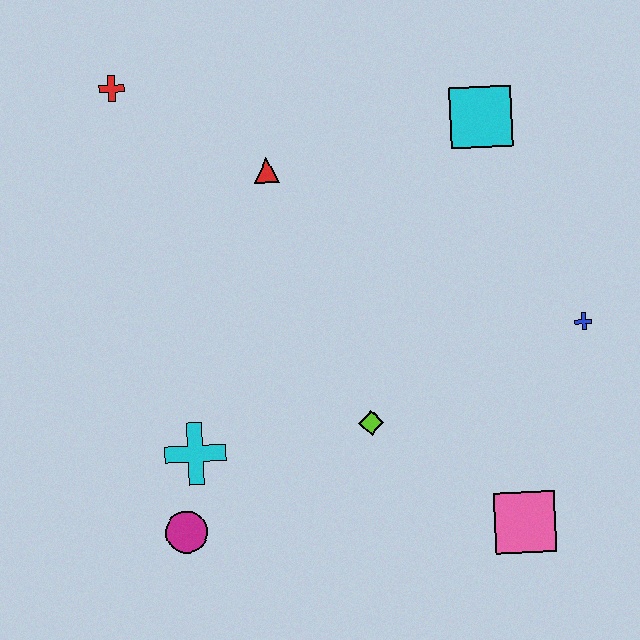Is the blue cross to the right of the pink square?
Yes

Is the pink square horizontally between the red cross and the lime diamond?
No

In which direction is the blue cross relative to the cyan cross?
The blue cross is to the right of the cyan cross.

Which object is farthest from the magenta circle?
The cyan square is farthest from the magenta circle.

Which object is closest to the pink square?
The lime diamond is closest to the pink square.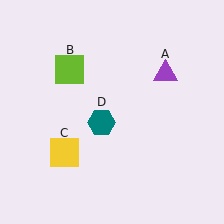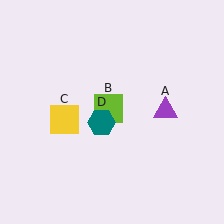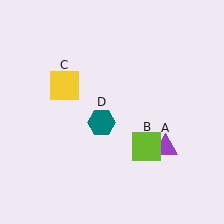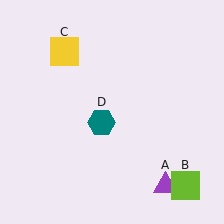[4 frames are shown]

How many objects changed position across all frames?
3 objects changed position: purple triangle (object A), lime square (object B), yellow square (object C).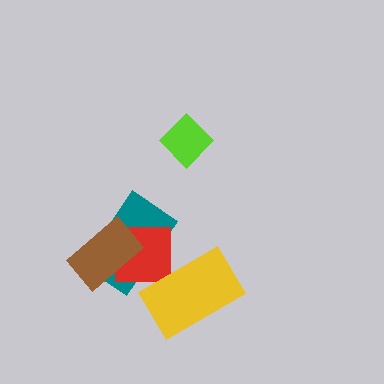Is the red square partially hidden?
Yes, it is partially covered by another shape.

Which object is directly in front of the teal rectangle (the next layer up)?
The red square is directly in front of the teal rectangle.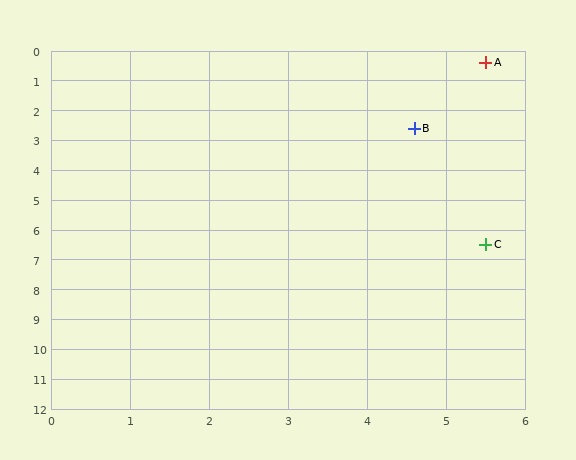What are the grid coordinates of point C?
Point C is at approximately (5.5, 6.5).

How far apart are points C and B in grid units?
Points C and B are about 4.0 grid units apart.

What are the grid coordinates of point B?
Point B is at approximately (4.6, 2.6).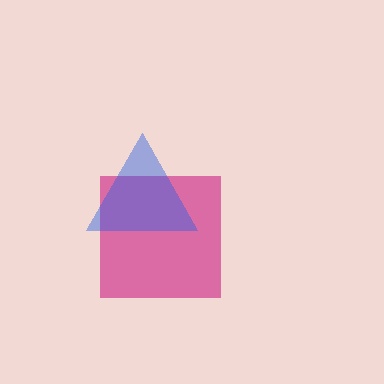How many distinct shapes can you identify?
There are 2 distinct shapes: a magenta square, a blue triangle.